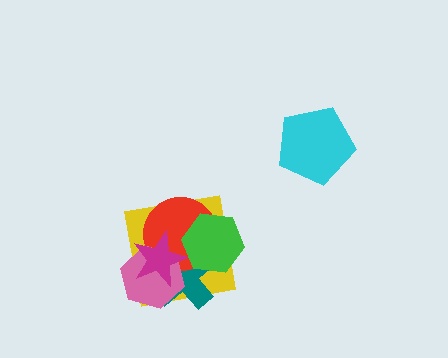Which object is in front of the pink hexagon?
The magenta star is in front of the pink hexagon.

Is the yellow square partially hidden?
Yes, it is partially covered by another shape.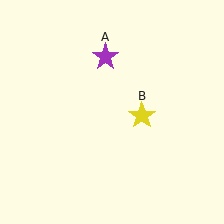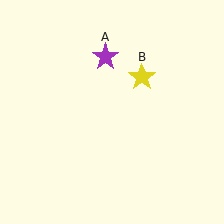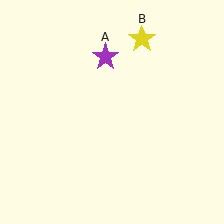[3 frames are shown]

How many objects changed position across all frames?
1 object changed position: yellow star (object B).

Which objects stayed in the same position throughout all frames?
Purple star (object A) remained stationary.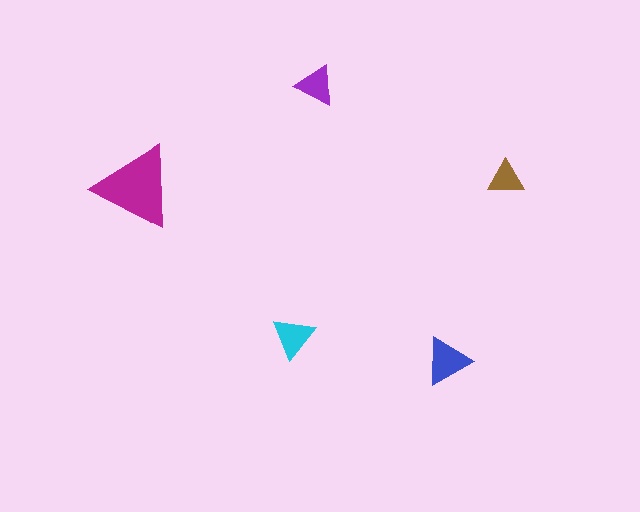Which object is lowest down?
The blue triangle is bottommost.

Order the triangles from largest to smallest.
the magenta one, the blue one, the cyan one, the purple one, the brown one.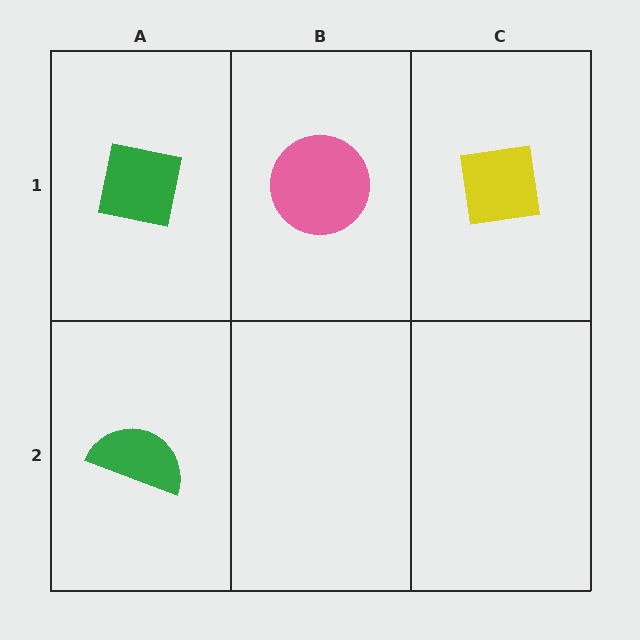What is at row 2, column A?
A green semicircle.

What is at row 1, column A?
A green square.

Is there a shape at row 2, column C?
No, that cell is empty.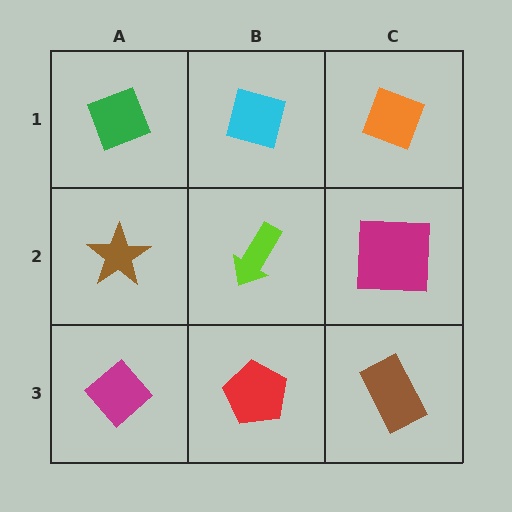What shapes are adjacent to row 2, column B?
A cyan diamond (row 1, column B), a red pentagon (row 3, column B), a brown star (row 2, column A), a magenta square (row 2, column C).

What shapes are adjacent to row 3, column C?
A magenta square (row 2, column C), a red pentagon (row 3, column B).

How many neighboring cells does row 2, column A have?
3.